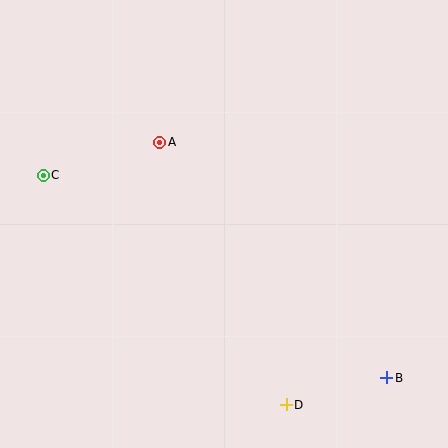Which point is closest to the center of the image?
Point A at (160, 142) is closest to the center.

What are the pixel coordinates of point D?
Point D is at (286, 405).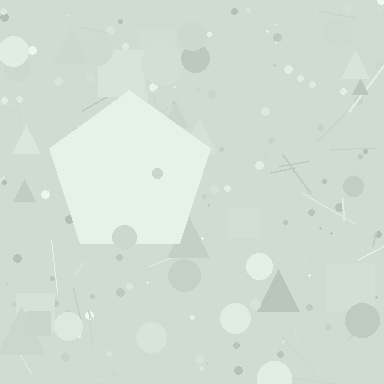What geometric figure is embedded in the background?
A pentagon is embedded in the background.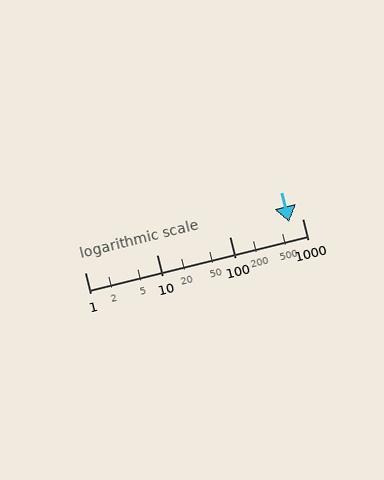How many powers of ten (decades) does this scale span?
The scale spans 3 decades, from 1 to 1000.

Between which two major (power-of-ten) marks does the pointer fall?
The pointer is between 100 and 1000.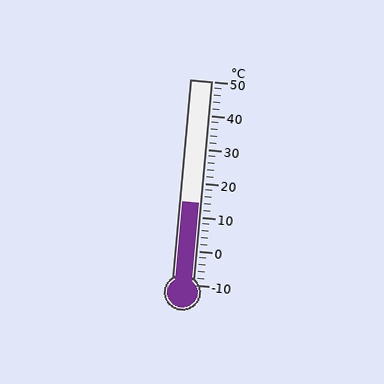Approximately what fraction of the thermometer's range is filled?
The thermometer is filled to approximately 40% of its range.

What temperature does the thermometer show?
The thermometer shows approximately 14°C.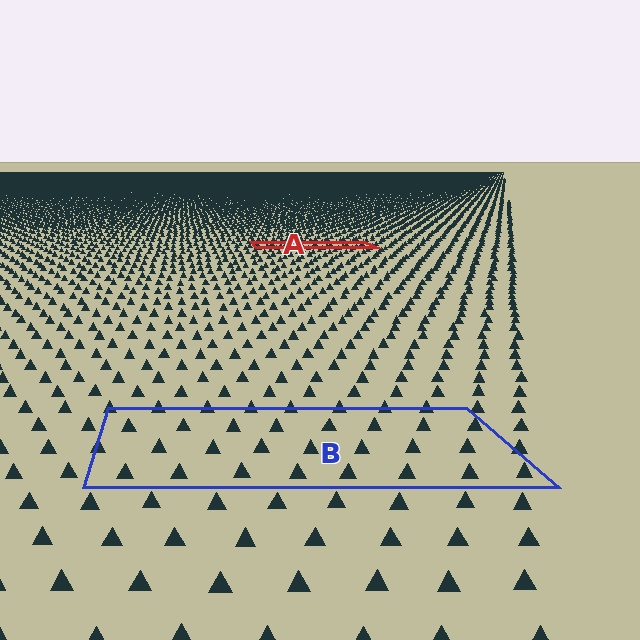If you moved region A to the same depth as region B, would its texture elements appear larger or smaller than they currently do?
They would appear larger. At a closer depth, the same texture elements are projected at a bigger on-screen size.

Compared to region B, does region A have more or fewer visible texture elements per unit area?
Region A has more texture elements per unit area — they are packed more densely because it is farther away.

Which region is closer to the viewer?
Region B is closer. The texture elements there are larger and more spread out.